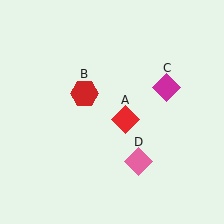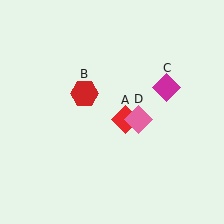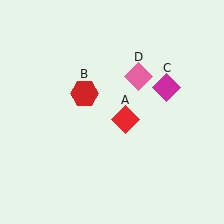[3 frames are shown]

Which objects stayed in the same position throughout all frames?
Red diamond (object A) and red hexagon (object B) and magenta diamond (object C) remained stationary.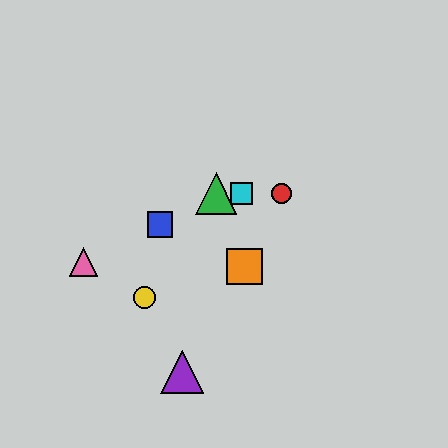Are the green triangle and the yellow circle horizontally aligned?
No, the green triangle is at y≈193 and the yellow circle is at y≈297.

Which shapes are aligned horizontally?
The red circle, the green triangle, the cyan square are aligned horizontally.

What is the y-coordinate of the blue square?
The blue square is at y≈224.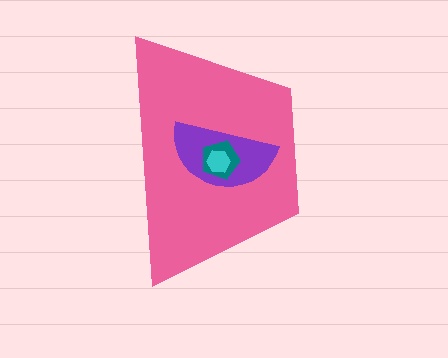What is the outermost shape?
The pink trapezoid.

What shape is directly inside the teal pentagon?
The cyan hexagon.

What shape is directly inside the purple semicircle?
The teal pentagon.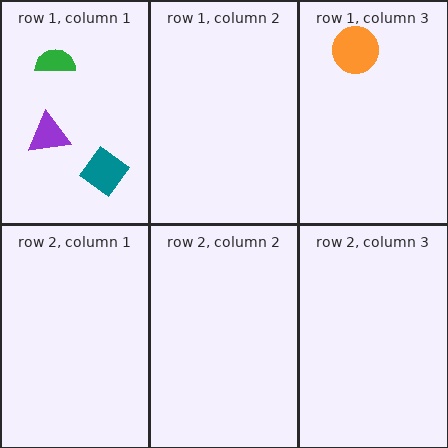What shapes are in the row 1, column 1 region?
The green semicircle, the purple triangle, the teal diamond.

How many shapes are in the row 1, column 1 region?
3.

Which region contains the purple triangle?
The row 1, column 1 region.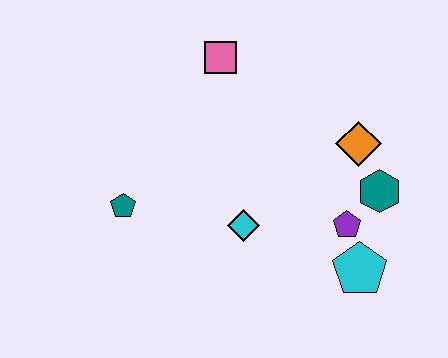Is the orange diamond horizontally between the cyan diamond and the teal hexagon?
Yes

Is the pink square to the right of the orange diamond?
No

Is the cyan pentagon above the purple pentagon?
No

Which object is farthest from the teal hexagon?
The teal pentagon is farthest from the teal hexagon.